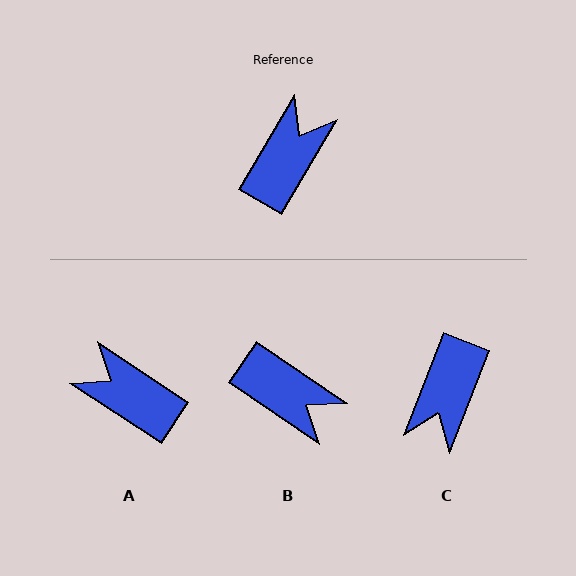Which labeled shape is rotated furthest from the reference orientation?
C, about 171 degrees away.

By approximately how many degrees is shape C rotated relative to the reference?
Approximately 171 degrees clockwise.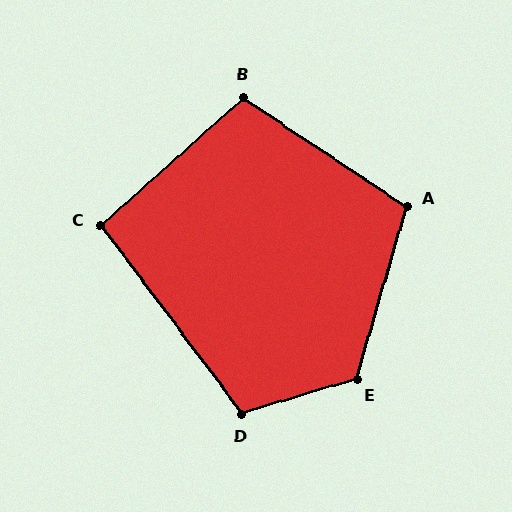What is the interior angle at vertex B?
Approximately 105 degrees (obtuse).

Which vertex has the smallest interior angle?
C, at approximately 95 degrees.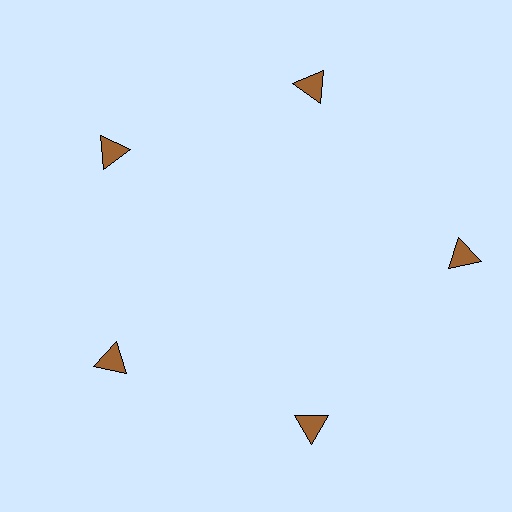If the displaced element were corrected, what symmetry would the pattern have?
It would have 5-fold rotational symmetry — the pattern would map onto itself every 72 degrees.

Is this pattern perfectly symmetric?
No. The 5 brown triangles are arranged in a ring, but one element near the 3 o'clock position is pushed outward from the center, breaking the 5-fold rotational symmetry.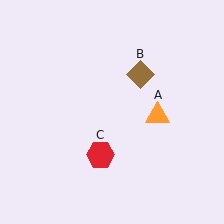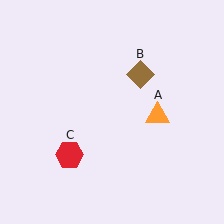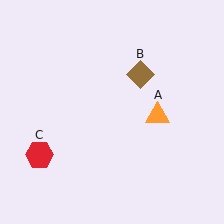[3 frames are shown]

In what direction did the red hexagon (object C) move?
The red hexagon (object C) moved left.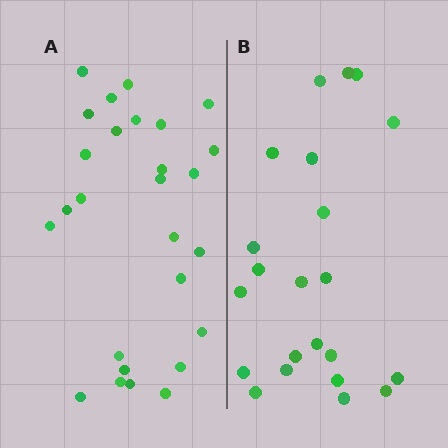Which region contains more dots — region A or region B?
Region A (the left region) has more dots.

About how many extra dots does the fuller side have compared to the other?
Region A has about 5 more dots than region B.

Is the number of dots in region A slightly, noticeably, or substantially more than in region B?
Region A has only slightly more — the two regions are fairly close. The ratio is roughly 1.2 to 1.